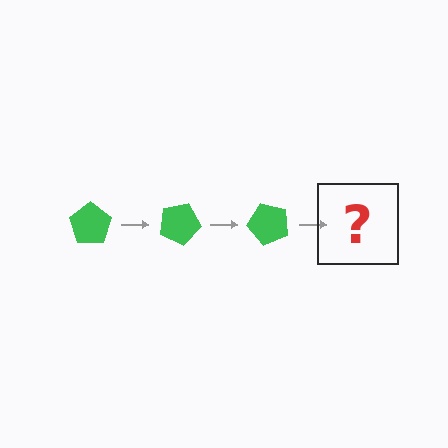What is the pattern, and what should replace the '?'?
The pattern is that the pentagon rotates 25 degrees each step. The '?' should be a green pentagon rotated 75 degrees.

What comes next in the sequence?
The next element should be a green pentagon rotated 75 degrees.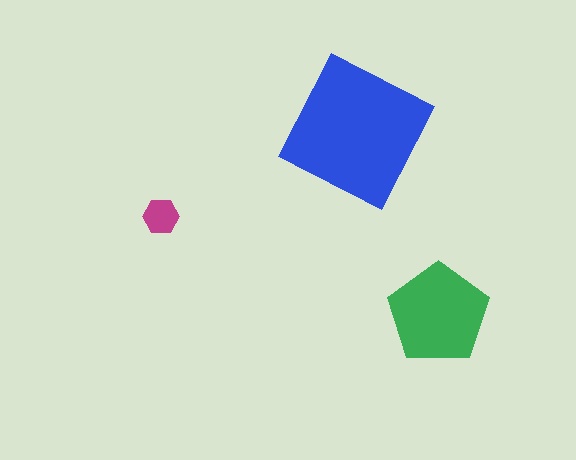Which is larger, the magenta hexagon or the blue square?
The blue square.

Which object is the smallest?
The magenta hexagon.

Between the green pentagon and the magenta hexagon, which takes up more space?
The green pentagon.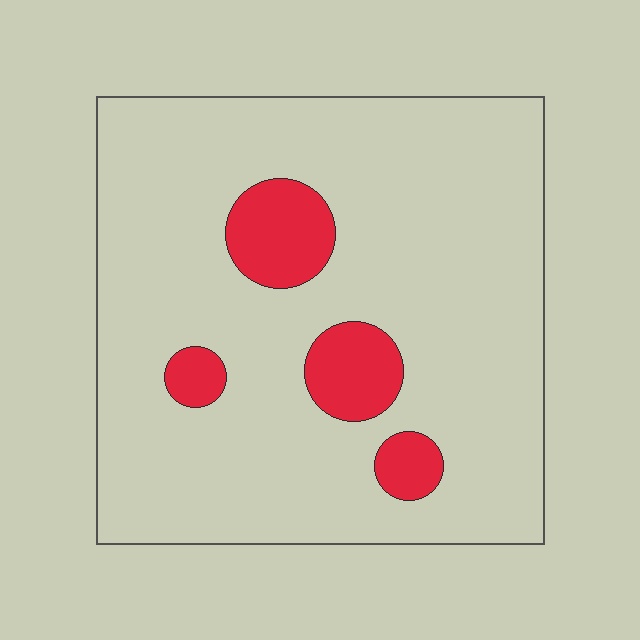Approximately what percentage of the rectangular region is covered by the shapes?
Approximately 10%.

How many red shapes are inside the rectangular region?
4.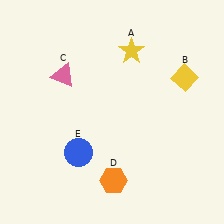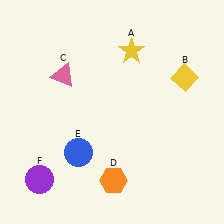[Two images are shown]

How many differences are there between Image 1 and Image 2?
There is 1 difference between the two images.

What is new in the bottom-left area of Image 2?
A purple circle (F) was added in the bottom-left area of Image 2.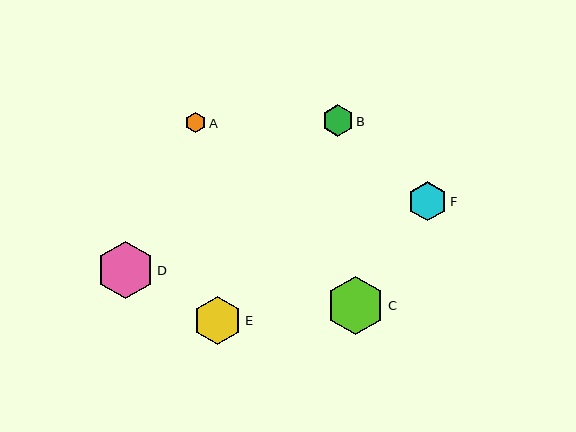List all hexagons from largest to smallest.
From largest to smallest: C, D, E, F, B, A.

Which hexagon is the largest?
Hexagon C is the largest with a size of approximately 59 pixels.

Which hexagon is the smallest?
Hexagon A is the smallest with a size of approximately 20 pixels.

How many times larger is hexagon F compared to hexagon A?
Hexagon F is approximately 1.9 times the size of hexagon A.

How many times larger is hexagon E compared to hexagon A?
Hexagon E is approximately 2.4 times the size of hexagon A.